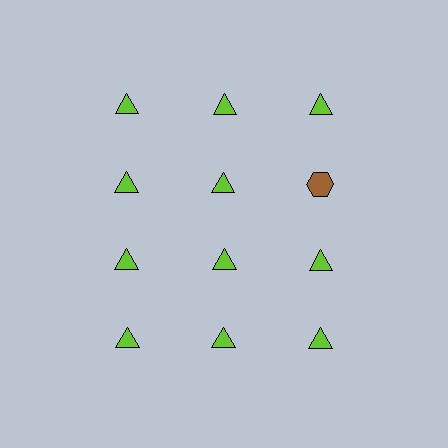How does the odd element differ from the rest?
It differs in both color (brown instead of lime) and shape (hexagon instead of triangle).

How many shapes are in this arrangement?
There are 12 shapes arranged in a grid pattern.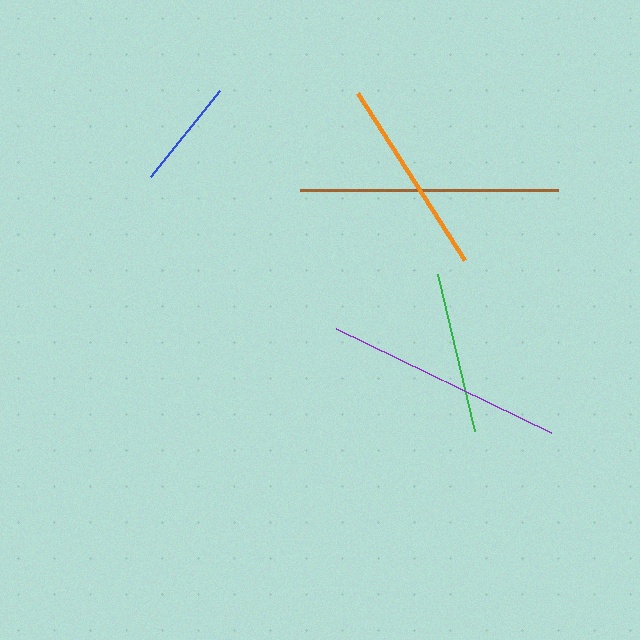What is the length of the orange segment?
The orange segment is approximately 198 pixels long.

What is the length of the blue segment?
The blue segment is approximately 110 pixels long.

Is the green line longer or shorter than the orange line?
The orange line is longer than the green line.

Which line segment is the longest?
The brown line is the longest at approximately 258 pixels.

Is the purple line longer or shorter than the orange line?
The purple line is longer than the orange line.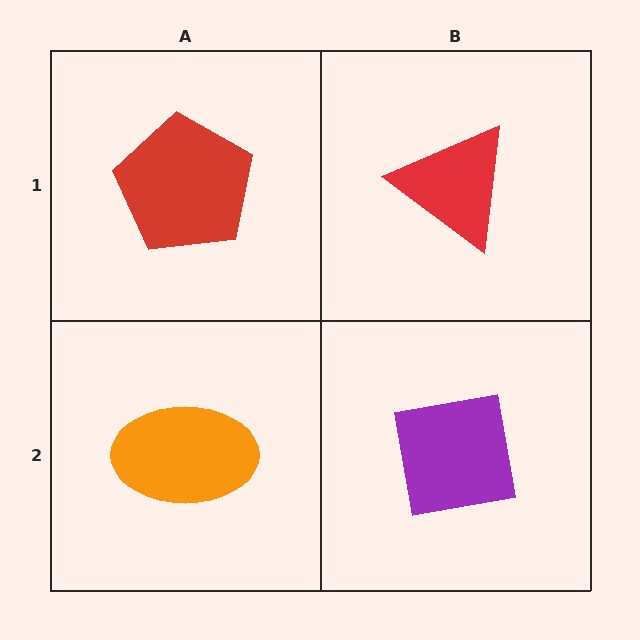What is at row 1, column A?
A red pentagon.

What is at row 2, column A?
An orange ellipse.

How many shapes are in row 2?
2 shapes.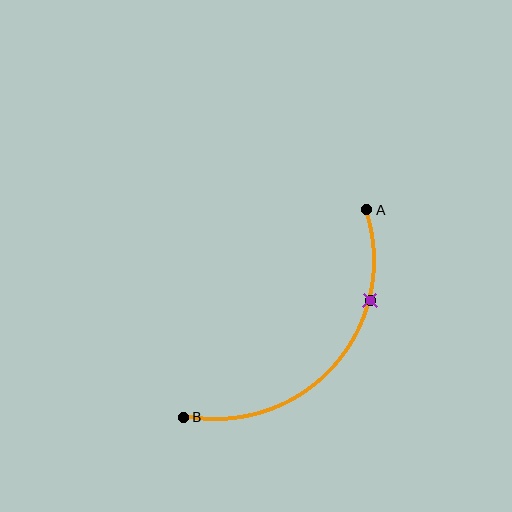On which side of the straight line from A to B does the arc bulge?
The arc bulges below and to the right of the straight line connecting A and B.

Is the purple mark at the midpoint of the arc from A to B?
No. The purple mark lies on the arc but is closer to endpoint A. The arc midpoint would be at the point on the curve equidistant along the arc from both A and B.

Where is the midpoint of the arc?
The arc midpoint is the point on the curve farthest from the straight line joining A and B. It sits below and to the right of that line.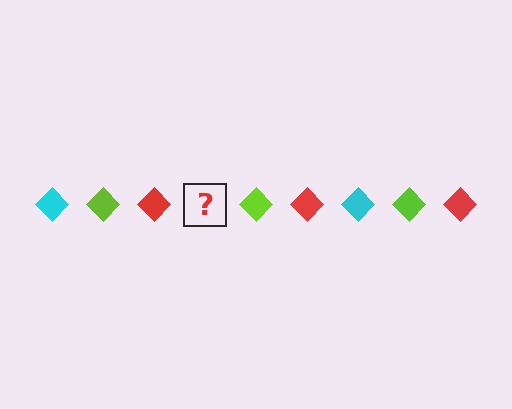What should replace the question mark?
The question mark should be replaced with a cyan diamond.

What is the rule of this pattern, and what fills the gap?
The rule is that the pattern cycles through cyan, lime, red diamonds. The gap should be filled with a cyan diamond.